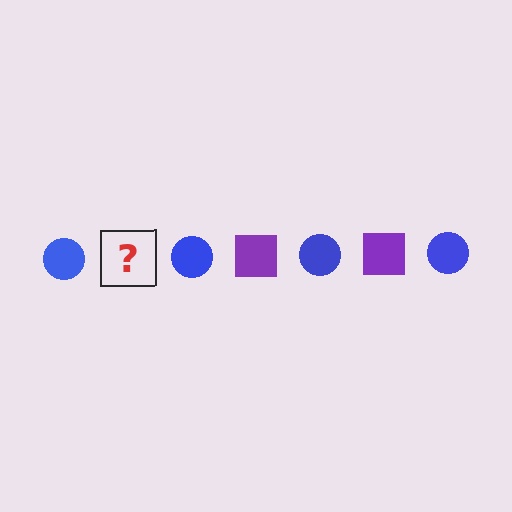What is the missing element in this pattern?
The missing element is a purple square.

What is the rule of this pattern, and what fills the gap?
The rule is that the pattern alternates between blue circle and purple square. The gap should be filled with a purple square.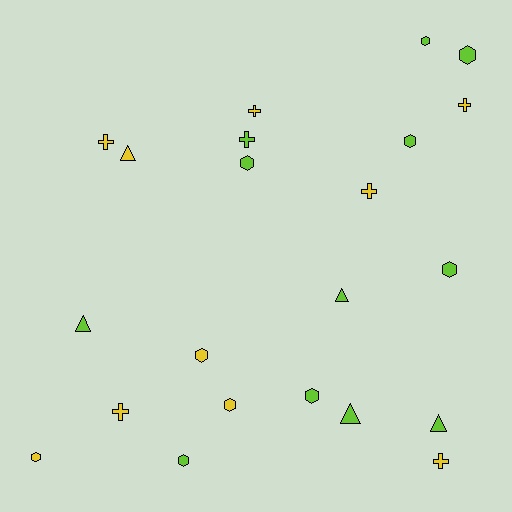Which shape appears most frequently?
Hexagon, with 10 objects.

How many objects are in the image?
There are 22 objects.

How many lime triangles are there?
There are 4 lime triangles.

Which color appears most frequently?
Lime, with 12 objects.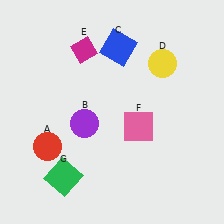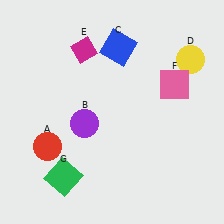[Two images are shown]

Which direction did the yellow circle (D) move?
The yellow circle (D) moved right.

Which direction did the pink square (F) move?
The pink square (F) moved up.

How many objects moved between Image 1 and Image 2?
2 objects moved between the two images.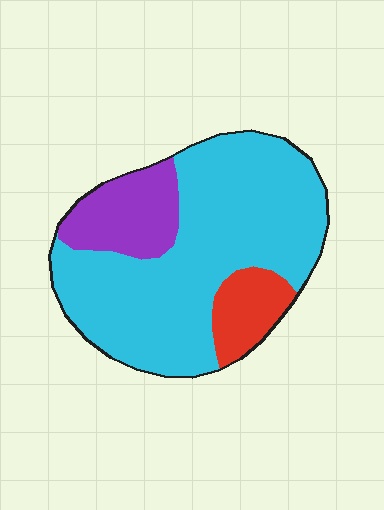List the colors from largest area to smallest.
From largest to smallest: cyan, purple, red.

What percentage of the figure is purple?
Purple takes up about one sixth (1/6) of the figure.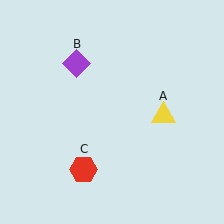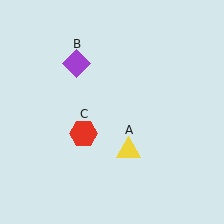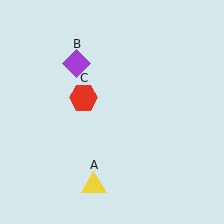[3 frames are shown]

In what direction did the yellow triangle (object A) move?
The yellow triangle (object A) moved down and to the left.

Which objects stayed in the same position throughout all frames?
Purple diamond (object B) remained stationary.